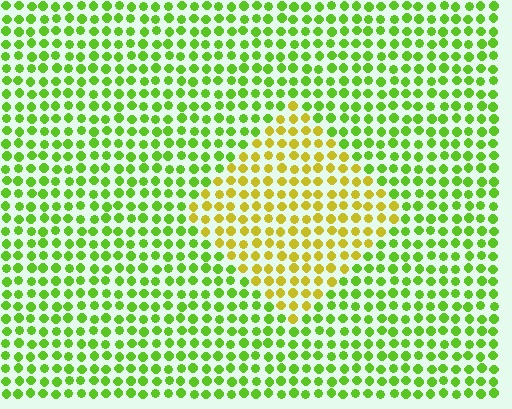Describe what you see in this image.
The image is filled with small lime elements in a uniform arrangement. A diamond-shaped region is visible where the elements are tinted to a slightly different hue, forming a subtle color boundary.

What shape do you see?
I see a diamond.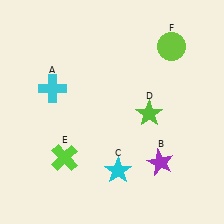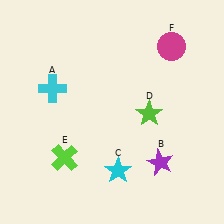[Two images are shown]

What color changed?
The circle (F) changed from lime in Image 1 to magenta in Image 2.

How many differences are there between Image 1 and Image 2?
There is 1 difference between the two images.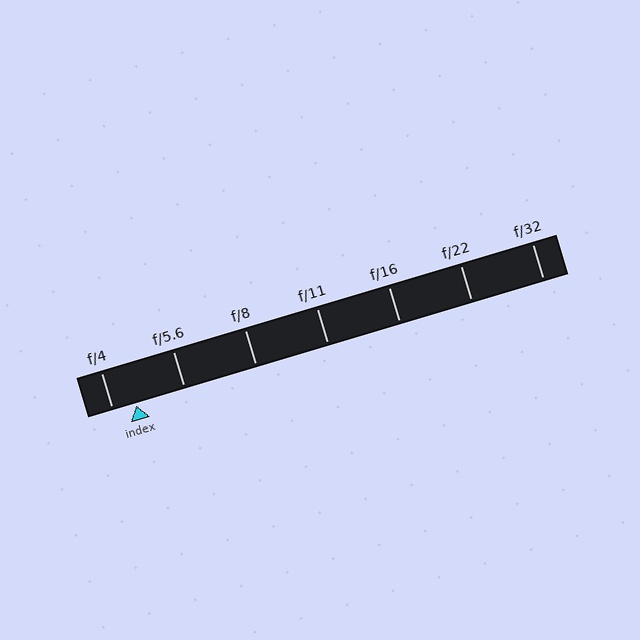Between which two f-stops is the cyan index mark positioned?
The index mark is between f/4 and f/5.6.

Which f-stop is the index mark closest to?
The index mark is closest to f/4.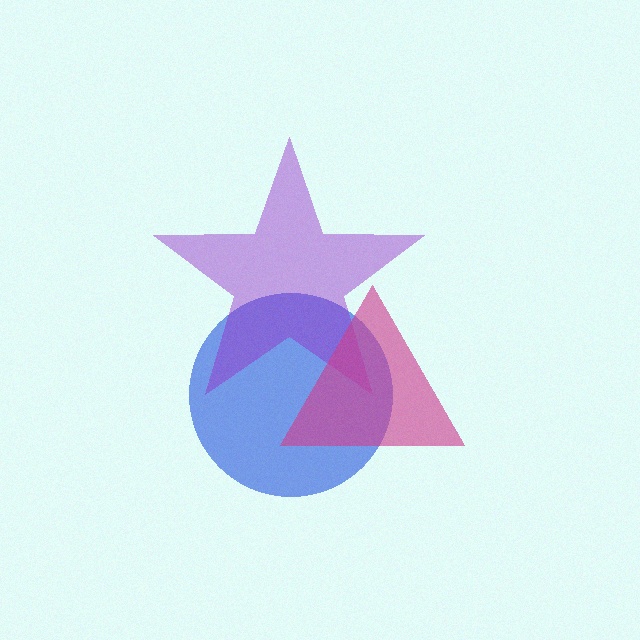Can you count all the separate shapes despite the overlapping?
Yes, there are 3 separate shapes.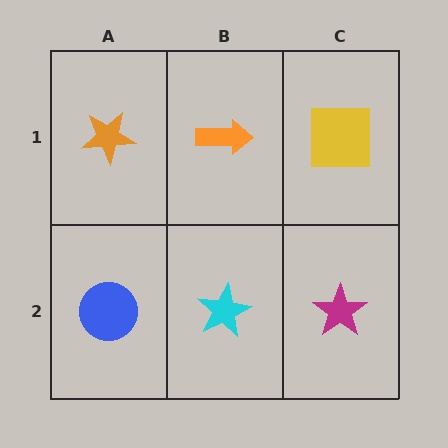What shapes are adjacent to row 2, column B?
An orange arrow (row 1, column B), a blue circle (row 2, column A), a magenta star (row 2, column C).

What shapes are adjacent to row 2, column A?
An orange star (row 1, column A), a cyan star (row 2, column B).